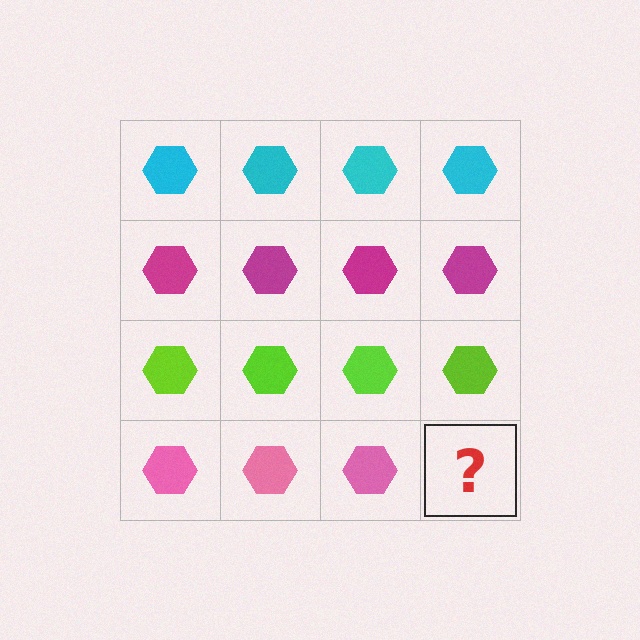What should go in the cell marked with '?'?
The missing cell should contain a pink hexagon.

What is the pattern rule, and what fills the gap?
The rule is that each row has a consistent color. The gap should be filled with a pink hexagon.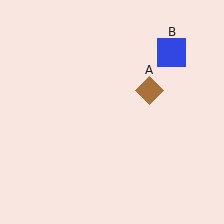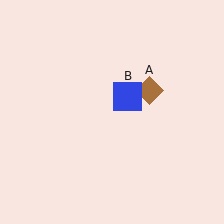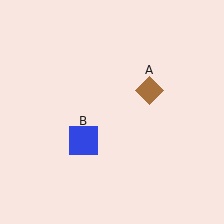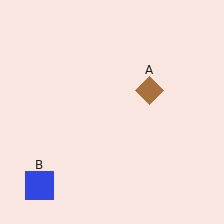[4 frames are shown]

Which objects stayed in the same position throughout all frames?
Brown diamond (object A) remained stationary.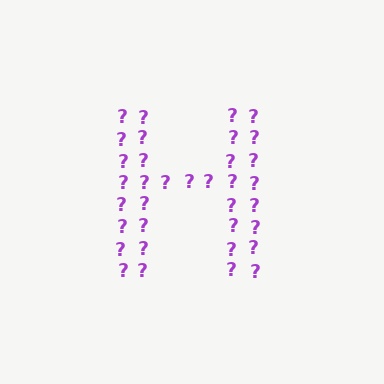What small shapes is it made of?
It is made of small question marks.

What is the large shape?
The large shape is the letter H.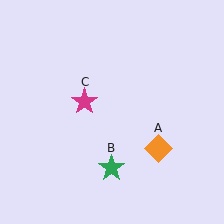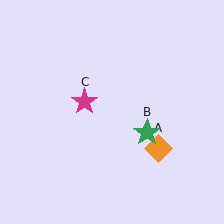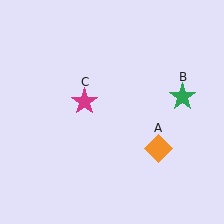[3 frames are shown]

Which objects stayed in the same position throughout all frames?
Orange diamond (object A) and magenta star (object C) remained stationary.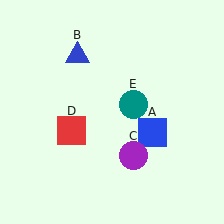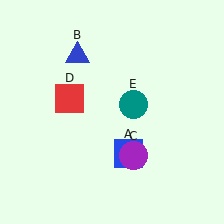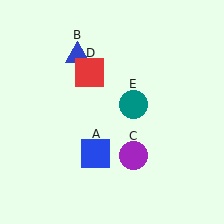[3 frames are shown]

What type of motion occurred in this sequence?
The blue square (object A), red square (object D) rotated clockwise around the center of the scene.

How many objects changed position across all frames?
2 objects changed position: blue square (object A), red square (object D).